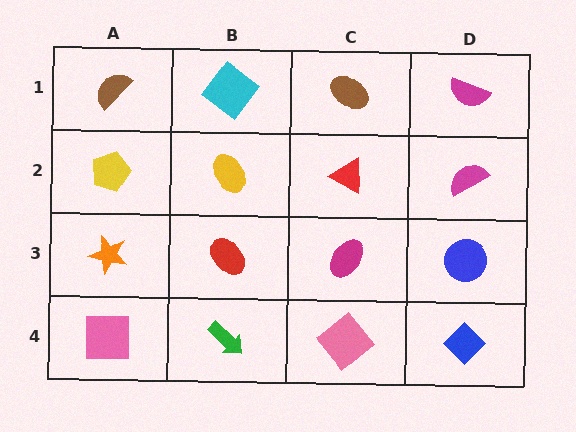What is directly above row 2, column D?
A magenta semicircle.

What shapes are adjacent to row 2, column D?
A magenta semicircle (row 1, column D), a blue circle (row 3, column D), a red triangle (row 2, column C).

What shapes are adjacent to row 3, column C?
A red triangle (row 2, column C), a pink diamond (row 4, column C), a red ellipse (row 3, column B), a blue circle (row 3, column D).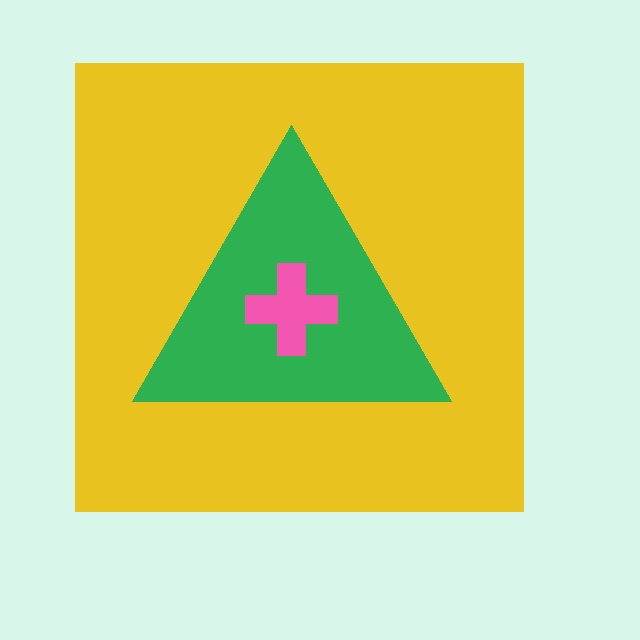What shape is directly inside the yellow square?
The green triangle.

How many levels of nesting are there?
3.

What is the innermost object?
The pink cross.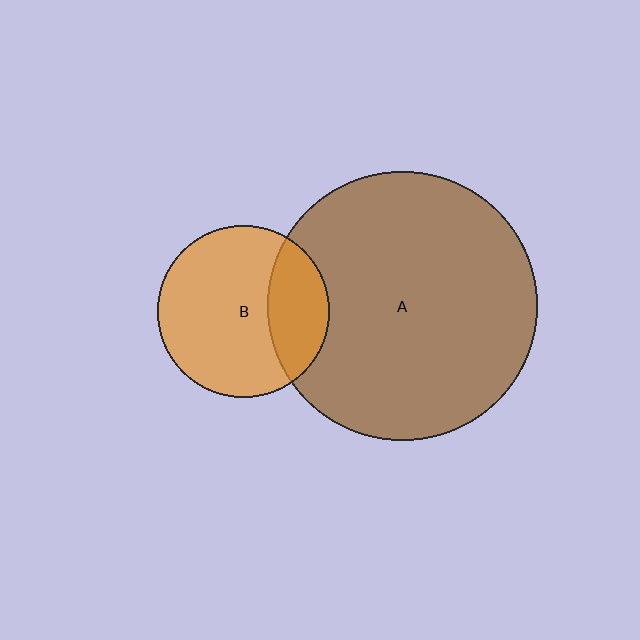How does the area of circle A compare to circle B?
Approximately 2.5 times.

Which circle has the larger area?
Circle A (brown).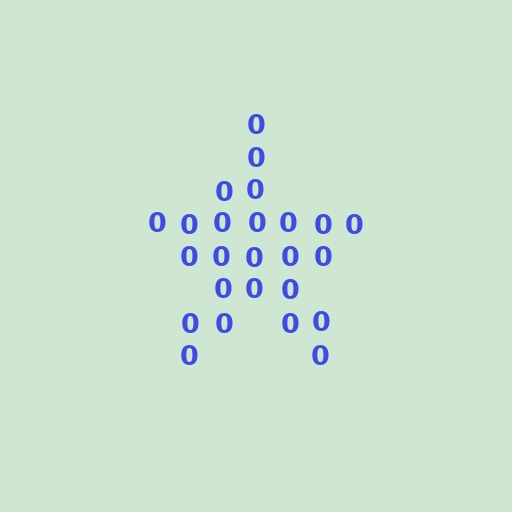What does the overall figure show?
The overall figure shows a star.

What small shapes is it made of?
It is made of small digit 0's.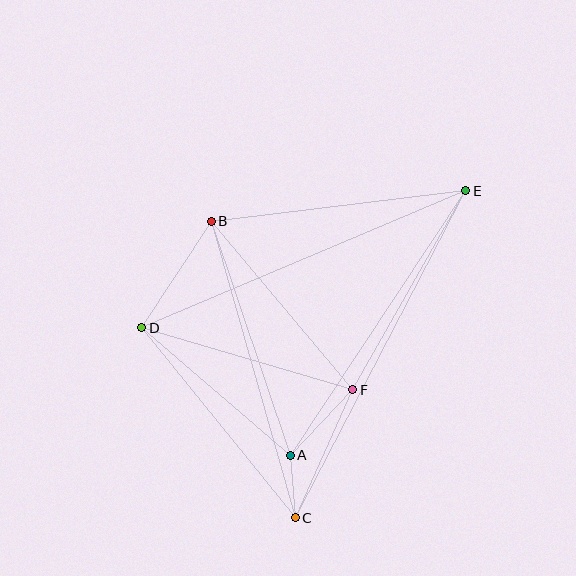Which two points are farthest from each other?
Points C and E are farthest from each other.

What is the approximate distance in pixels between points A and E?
The distance between A and E is approximately 317 pixels.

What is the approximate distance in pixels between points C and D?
The distance between C and D is approximately 244 pixels.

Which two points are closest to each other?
Points A and C are closest to each other.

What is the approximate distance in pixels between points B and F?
The distance between B and F is approximately 220 pixels.